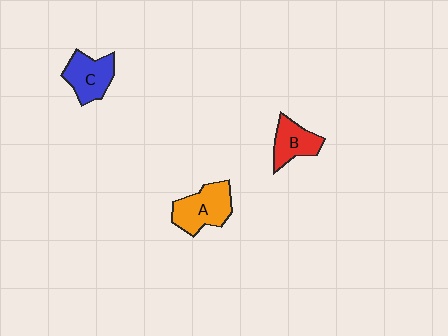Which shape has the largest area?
Shape A (orange).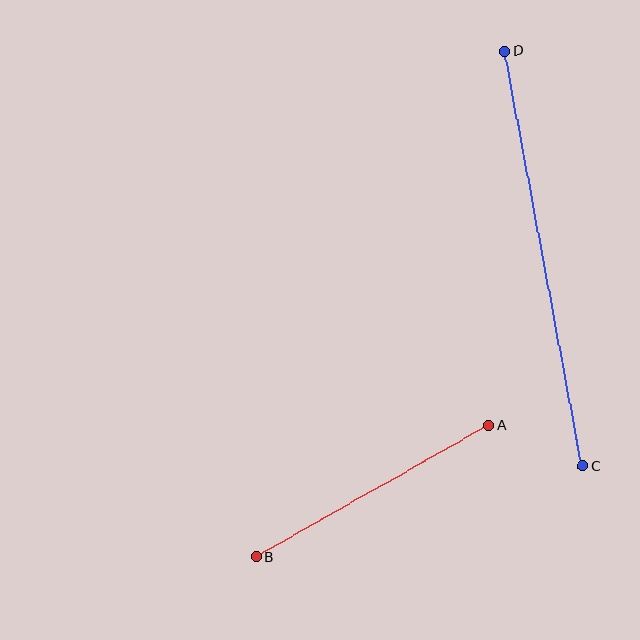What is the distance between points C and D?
The distance is approximately 423 pixels.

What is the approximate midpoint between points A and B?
The midpoint is at approximately (373, 491) pixels.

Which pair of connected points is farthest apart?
Points C and D are farthest apart.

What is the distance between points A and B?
The distance is approximately 267 pixels.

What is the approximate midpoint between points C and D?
The midpoint is at approximately (544, 258) pixels.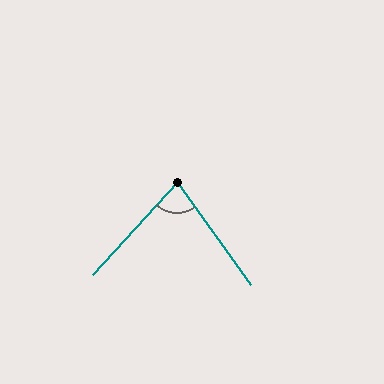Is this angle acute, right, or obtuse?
It is acute.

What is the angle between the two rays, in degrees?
Approximately 78 degrees.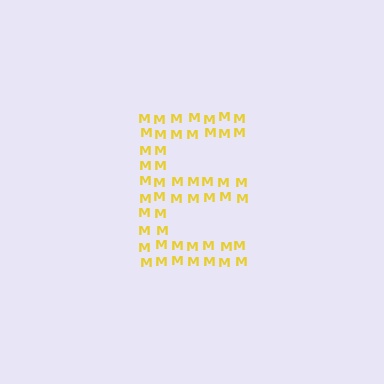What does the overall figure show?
The overall figure shows the letter E.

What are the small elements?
The small elements are letter M's.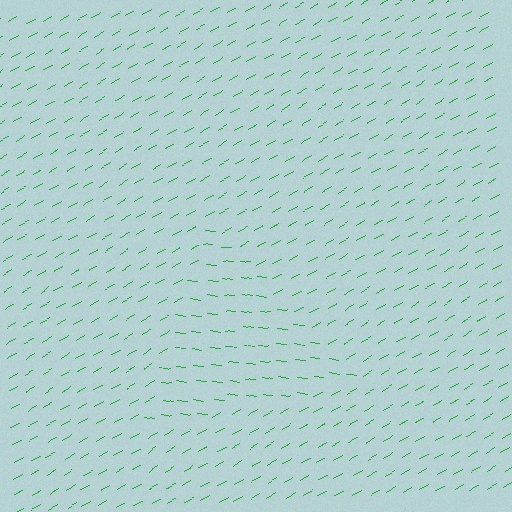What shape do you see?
I see a triangle.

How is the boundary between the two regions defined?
The boundary is defined purely by a change in line orientation (approximately 37 degrees difference). All lines are the same color and thickness.